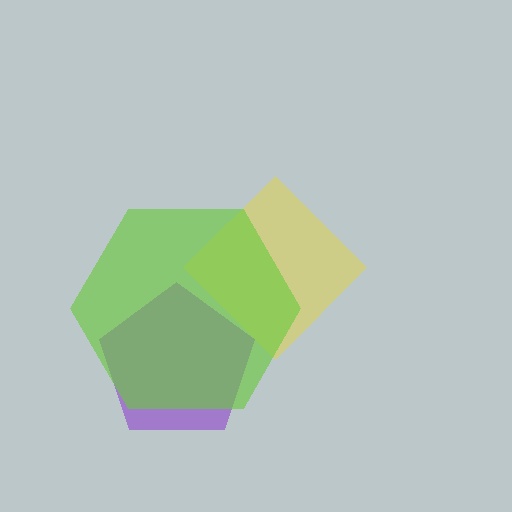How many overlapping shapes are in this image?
There are 3 overlapping shapes in the image.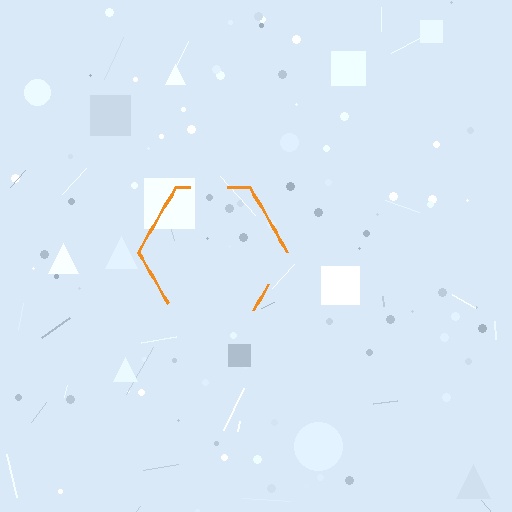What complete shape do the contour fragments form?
The contour fragments form a hexagon.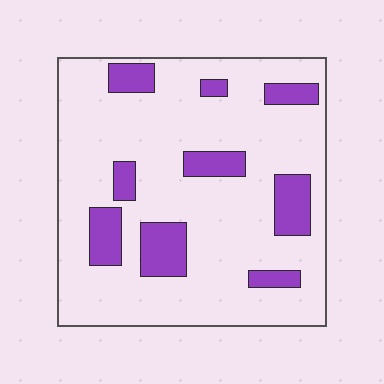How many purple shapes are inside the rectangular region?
9.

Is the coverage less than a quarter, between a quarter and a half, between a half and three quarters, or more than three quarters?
Less than a quarter.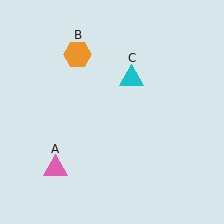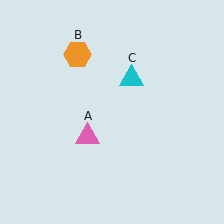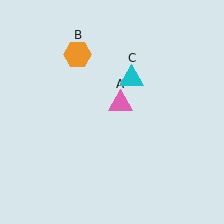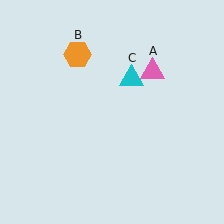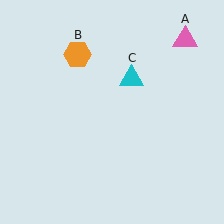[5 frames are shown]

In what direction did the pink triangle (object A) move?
The pink triangle (object A) moved up and to the right.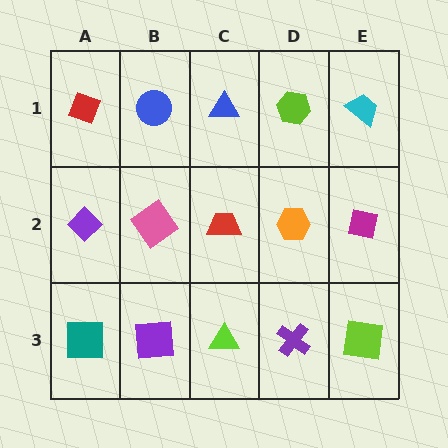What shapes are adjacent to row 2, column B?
A blue circle (row 1, column B), a purple square (row 3, column B), a purple diamond (row 2, column A), a red trapezoid (row 2, column C).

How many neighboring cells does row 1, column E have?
2.